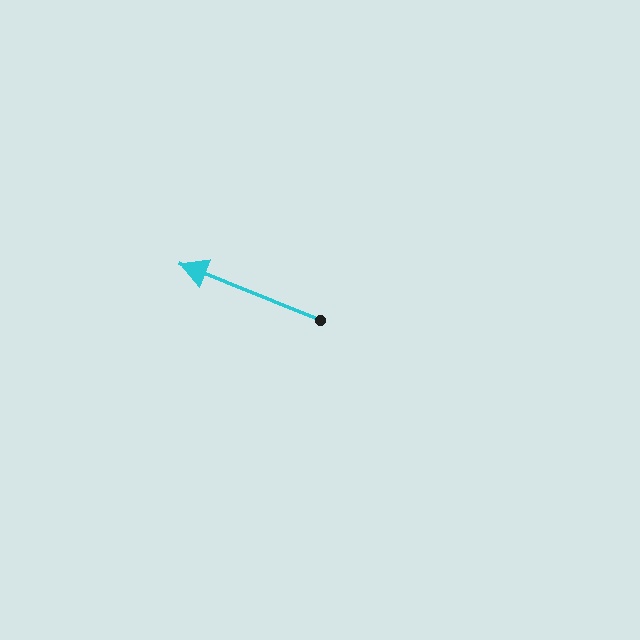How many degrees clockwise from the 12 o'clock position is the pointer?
Approximately 292 degrees.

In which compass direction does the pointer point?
West.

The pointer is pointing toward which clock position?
Roughly 10 o'clock.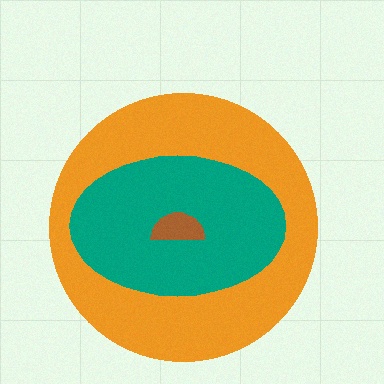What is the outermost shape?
The orange circle.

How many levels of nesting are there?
3.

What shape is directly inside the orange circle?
The teal ellipse.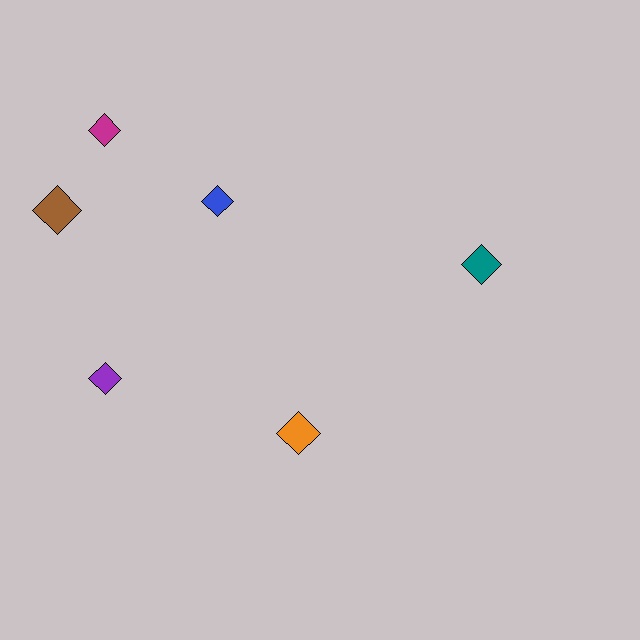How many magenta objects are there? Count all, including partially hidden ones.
There is 1 magenta object.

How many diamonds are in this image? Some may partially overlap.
There are 6 diamonds.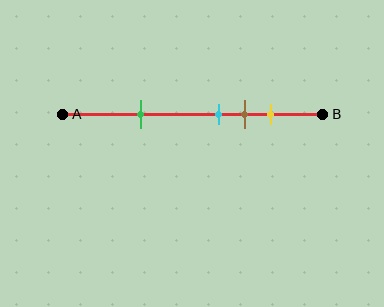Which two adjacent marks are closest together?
The cyan and brown marks are the closest adjacent pair.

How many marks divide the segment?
There are 4 marks dividing the segment.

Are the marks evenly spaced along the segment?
No, the marks are not evenly spaced.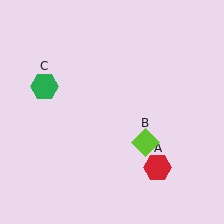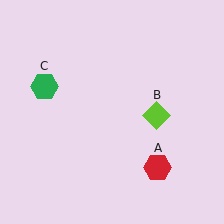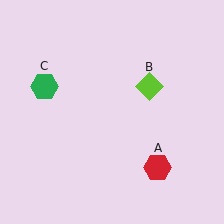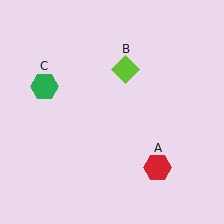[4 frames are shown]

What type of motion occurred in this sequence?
The lime diamond (object B) rotated counterclockwise around the center of the scene.